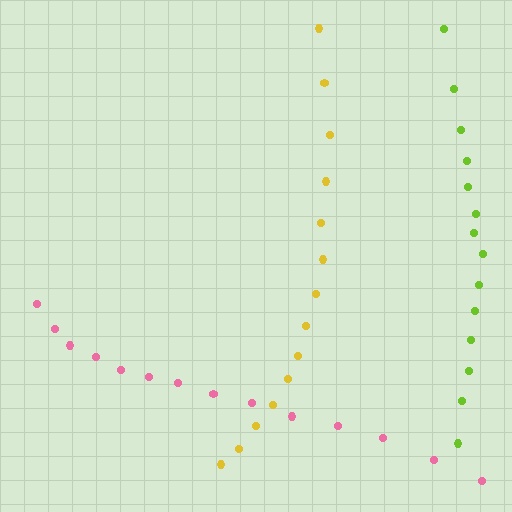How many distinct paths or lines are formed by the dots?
There are 3 distinct paths.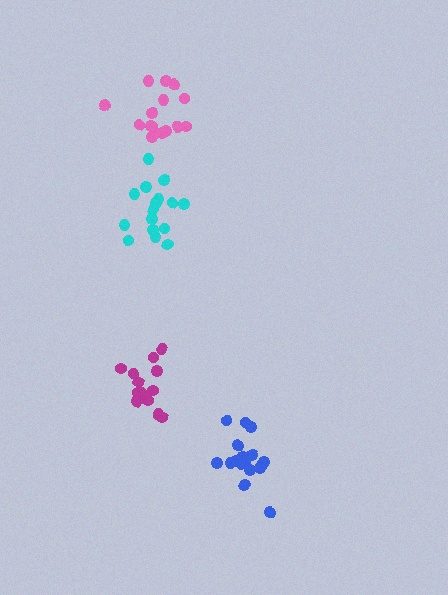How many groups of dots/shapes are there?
There are 4 groups.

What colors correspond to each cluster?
The clusters are colored: blue, pink, magenta, cyan.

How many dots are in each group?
Group 1: 17 dots, Group 2: 16 dots, Group 3: 15 dots, Group 4: 16 dots (64 total).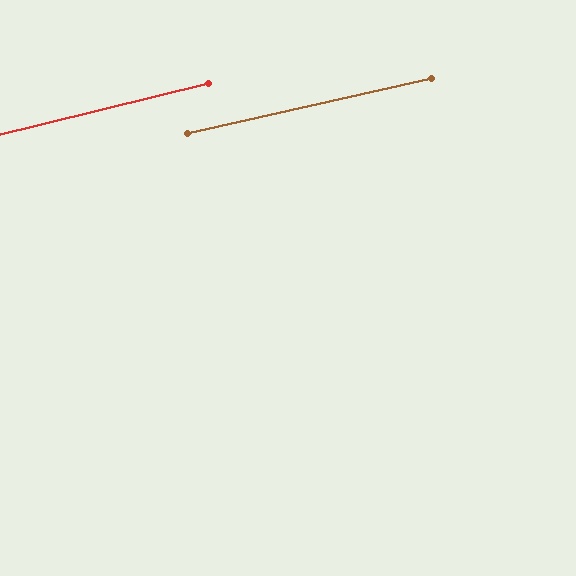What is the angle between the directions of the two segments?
Approximately 1 degree.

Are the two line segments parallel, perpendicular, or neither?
Parallel — their directions differ by only 1.1°.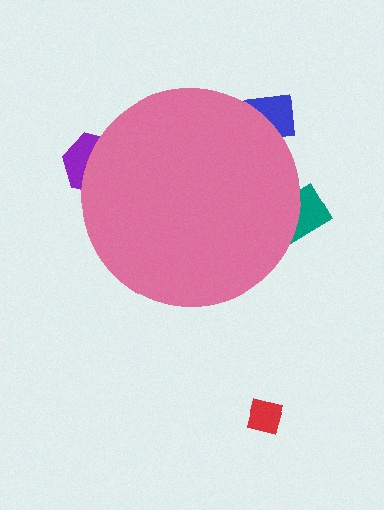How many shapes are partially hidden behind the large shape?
3 shapes are partially hidden.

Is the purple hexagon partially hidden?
Yes, the purple hexagon is partially hidden behind the pink circle.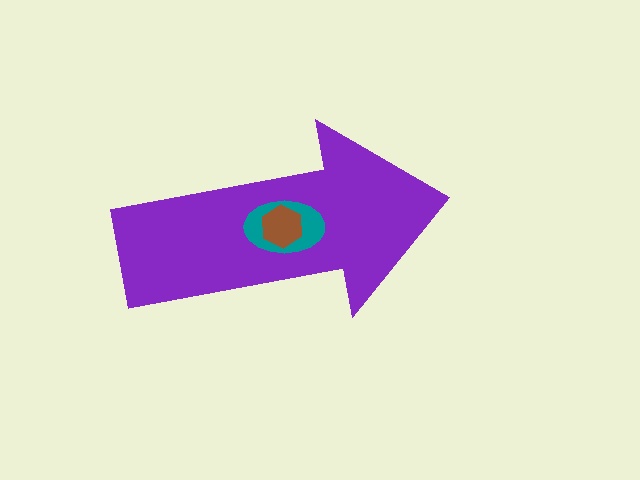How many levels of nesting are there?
3.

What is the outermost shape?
The purple arrow.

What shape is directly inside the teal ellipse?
The brown hexagon.